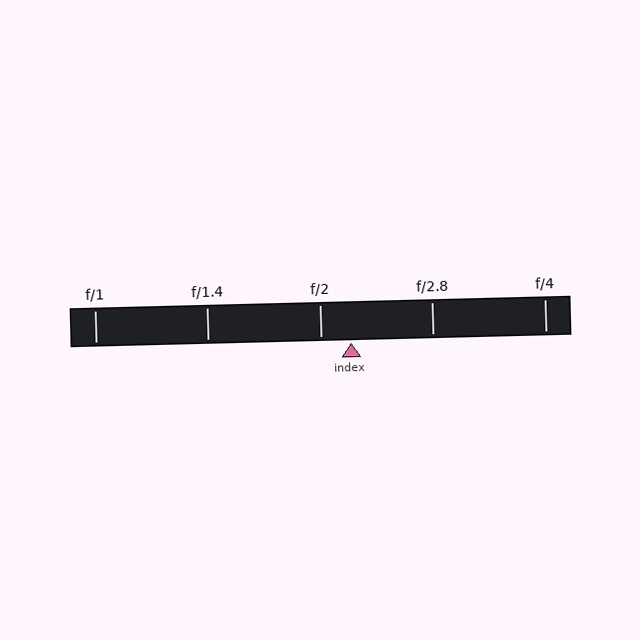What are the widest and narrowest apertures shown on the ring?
The widest aperture shown is f/1 and the narrowest is f/4.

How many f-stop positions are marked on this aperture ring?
There are 5 f-stop positions marked.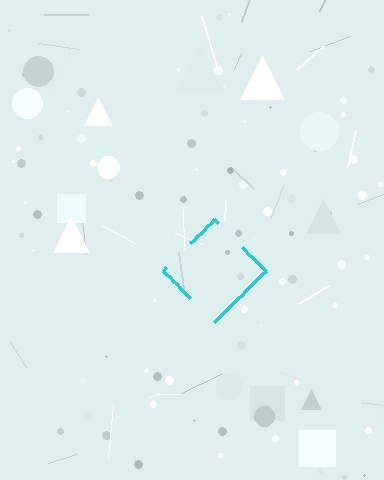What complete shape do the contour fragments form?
The contour fragments form a diamond.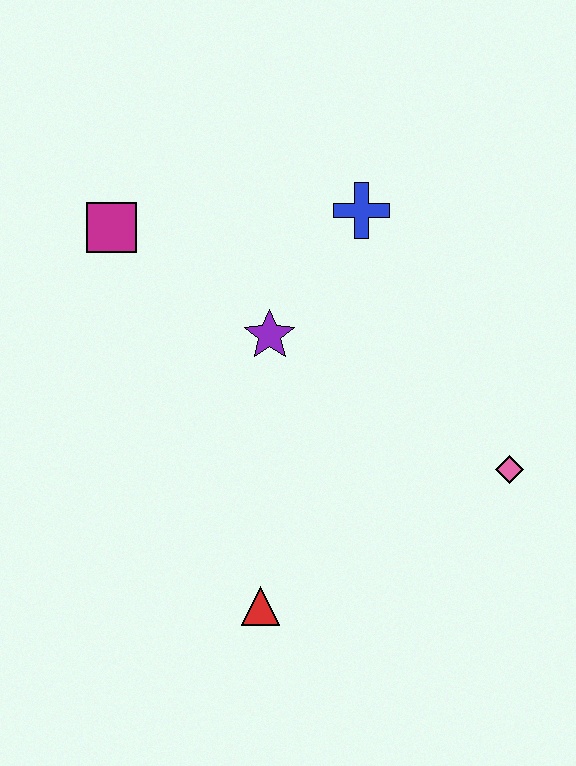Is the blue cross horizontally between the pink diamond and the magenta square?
Yes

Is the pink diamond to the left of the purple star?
No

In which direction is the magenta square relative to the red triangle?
The magenta square is above the red triangle.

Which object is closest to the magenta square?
The purple star is closest to the magenta square.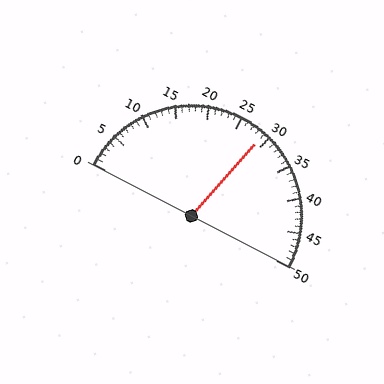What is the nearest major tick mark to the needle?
The nearest major tick mark is 30.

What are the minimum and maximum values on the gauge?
The gauge ranges from 0 to 50.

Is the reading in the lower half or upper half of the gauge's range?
The reading is in the upper half of the range (0 to 50).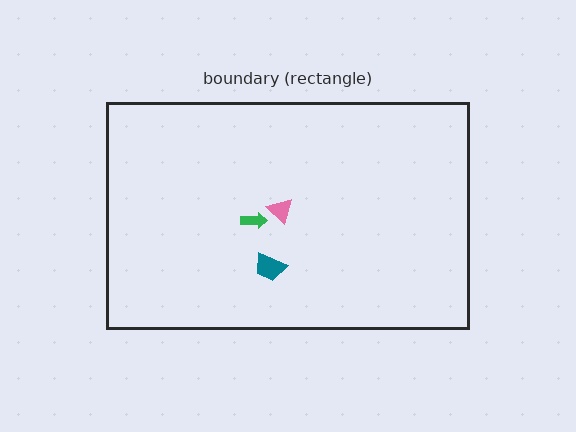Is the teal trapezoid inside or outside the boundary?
Inside.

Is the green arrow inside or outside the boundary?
Inside.